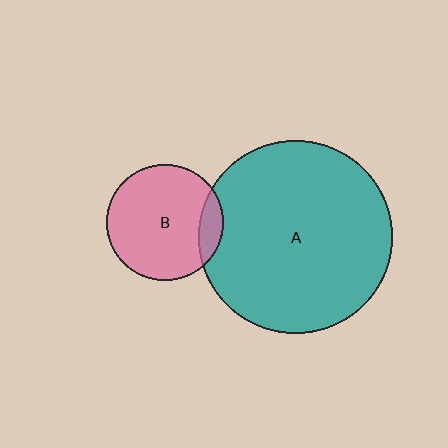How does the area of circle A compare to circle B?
Approximately 2.8 times.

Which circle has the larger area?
Circle A (teal).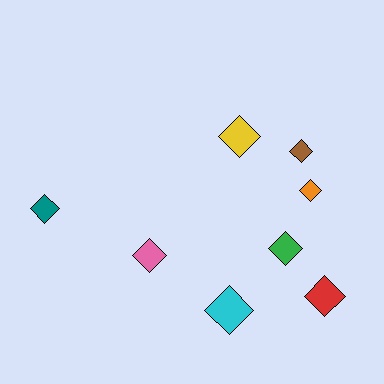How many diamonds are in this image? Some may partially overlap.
There are 8 diamonds.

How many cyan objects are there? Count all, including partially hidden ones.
There is 1 cyan object.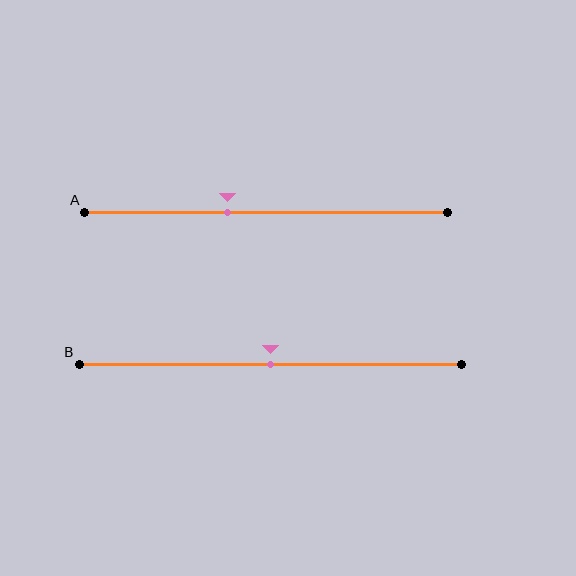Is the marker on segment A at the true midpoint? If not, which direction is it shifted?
No, the marker on segment A is shifted to the left by about 11% of the segment length.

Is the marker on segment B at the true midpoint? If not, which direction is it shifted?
Yes, the marker on segment B is at the true midpoint.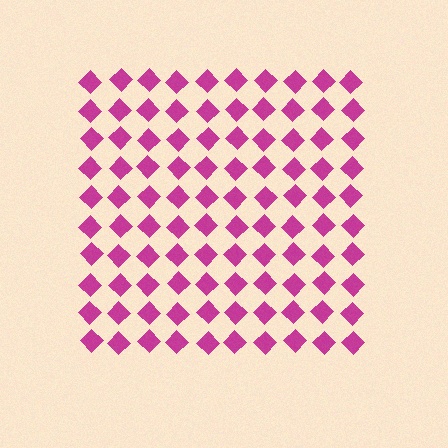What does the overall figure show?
The overall figure shows a square.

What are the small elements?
The small elements are diamonds.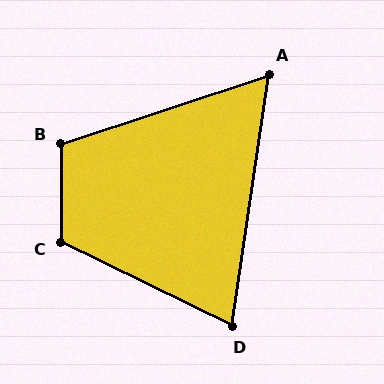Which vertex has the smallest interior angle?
A, at approximately 64 degrees.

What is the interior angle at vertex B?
Approximately 108 degrees (obtuse).